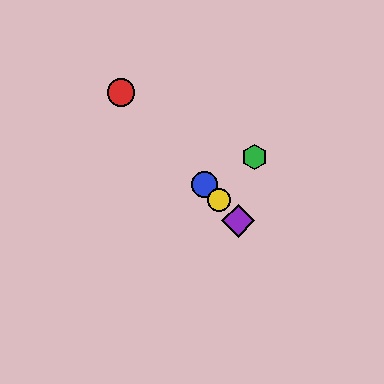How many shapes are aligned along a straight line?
4 shapes (the red circle, the blue circle, the yellow circle, the purple diamond) are aligned along a straight line.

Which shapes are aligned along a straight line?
The red circle, the blue circle, the yellow circle, the purple diamond are aligned along a straight line.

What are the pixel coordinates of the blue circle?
The blue circle is at (205, 184).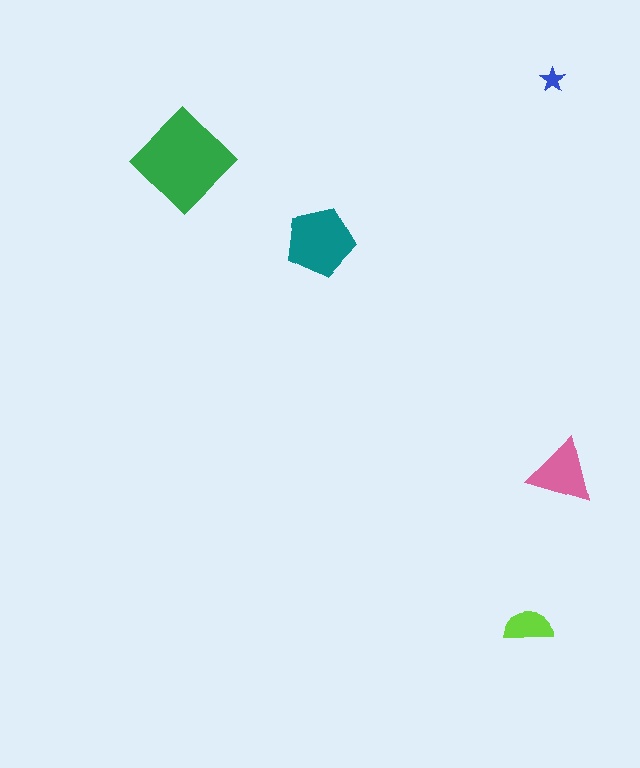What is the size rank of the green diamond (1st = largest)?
1st.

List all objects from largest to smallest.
The green diamond, the teal pentagon, the pink triangle, the lime semicircle, the blue star.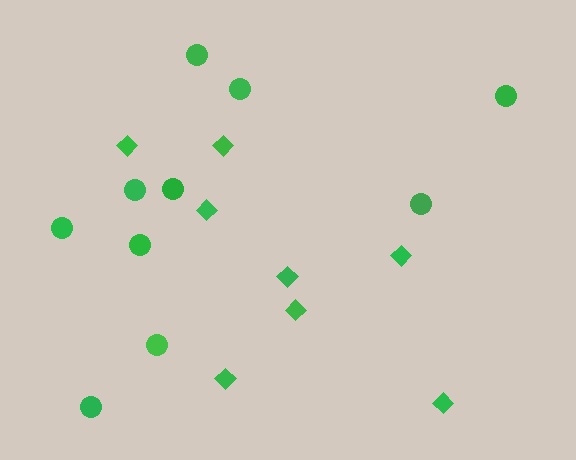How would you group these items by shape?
There are 2 groups: one group of circles (10) and one group of diamonds (8).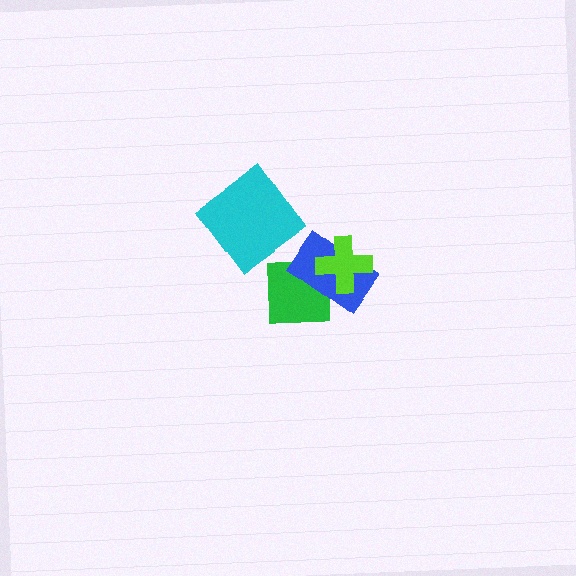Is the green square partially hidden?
Yes, it is partially covered by another shape.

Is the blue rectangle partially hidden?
Yes, it is partially covered by another shape.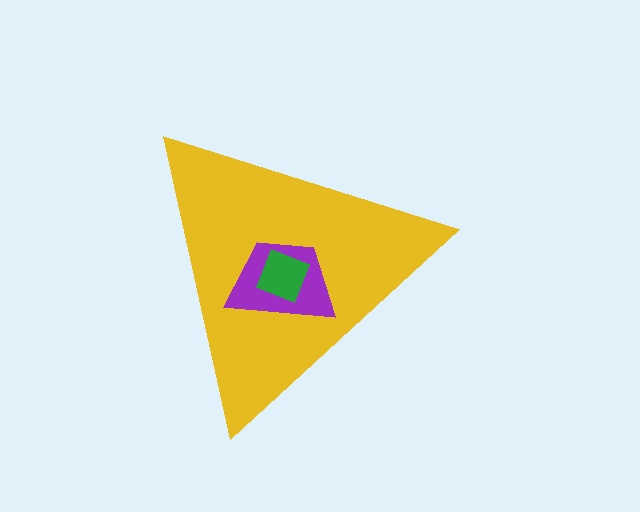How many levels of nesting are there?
3.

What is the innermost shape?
The green square.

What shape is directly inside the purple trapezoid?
The green square.